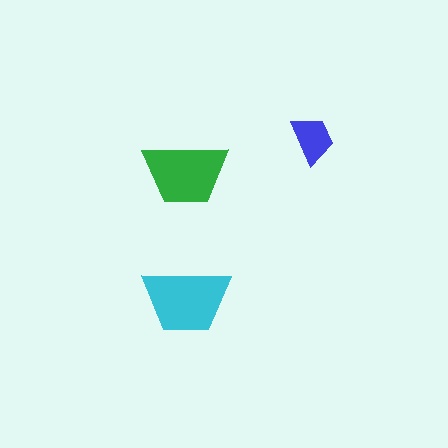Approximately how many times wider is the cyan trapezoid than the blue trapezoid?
About 2 times wider.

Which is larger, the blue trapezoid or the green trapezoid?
The green one.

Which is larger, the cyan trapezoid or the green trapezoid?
The cyan one.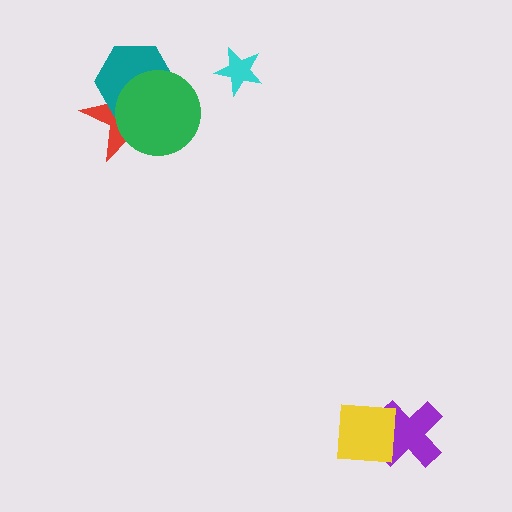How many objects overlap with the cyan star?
0 objects overlap with the cyan star.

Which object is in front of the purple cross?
The yellow square is in front of the purple cross.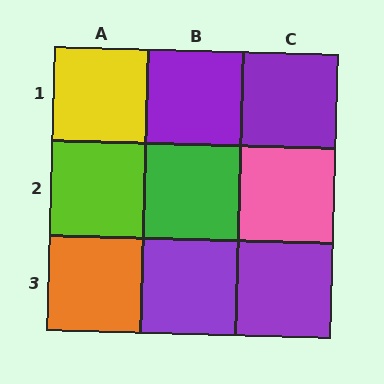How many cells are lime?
1 cell is lime.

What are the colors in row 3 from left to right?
Orange, purple, purple.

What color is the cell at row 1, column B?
Purple.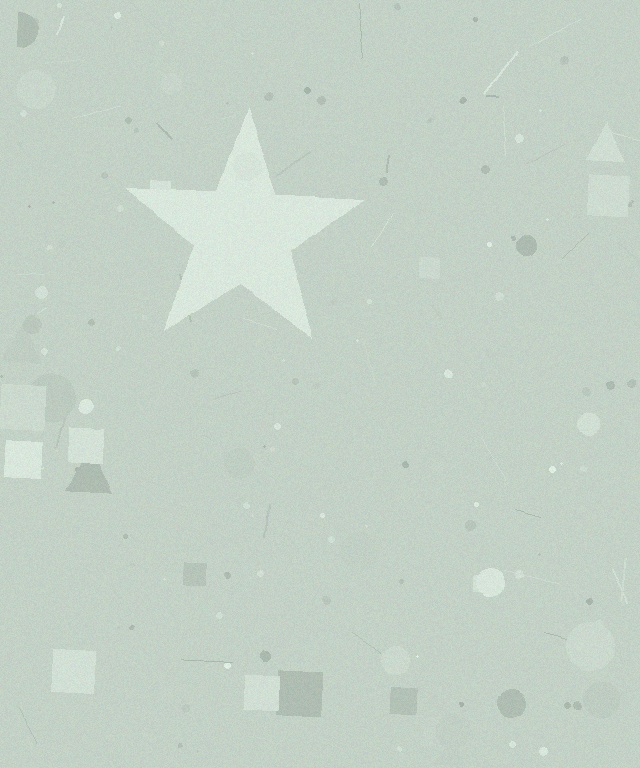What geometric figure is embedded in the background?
A star is embedded in the background.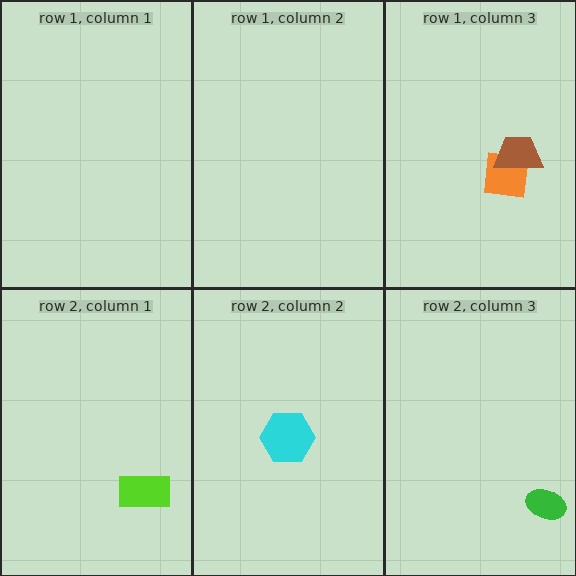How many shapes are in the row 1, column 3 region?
2.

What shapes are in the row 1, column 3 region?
The orange square, the brown trapezoid.